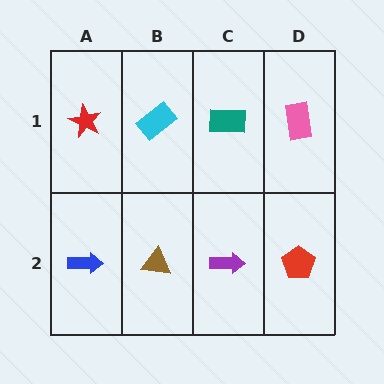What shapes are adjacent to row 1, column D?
A red pentagon (row 2, column D), a teal rectangle (row 1, column C).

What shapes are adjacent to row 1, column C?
A purple arrow (row 2, column C), a cyan rectangle (row 1, column B), a pink rectangle (row 1, column D).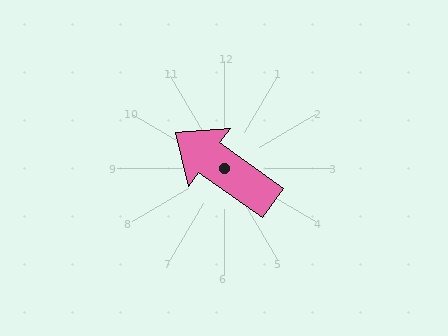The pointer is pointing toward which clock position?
Roughly 10 o'clock.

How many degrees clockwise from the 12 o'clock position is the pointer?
Approximately 306 degrees.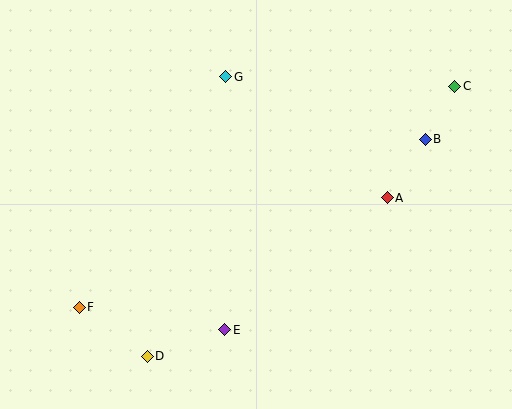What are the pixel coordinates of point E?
Point E is at (224, 330).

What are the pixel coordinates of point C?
Point C is at (455, 86).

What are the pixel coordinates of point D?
Point D is at (147, 356).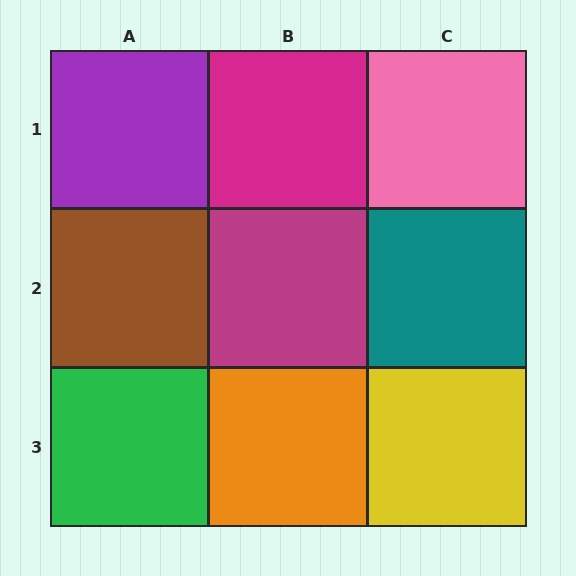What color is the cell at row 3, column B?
Orange.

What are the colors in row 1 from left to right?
Purple, magenta, pink.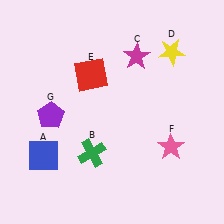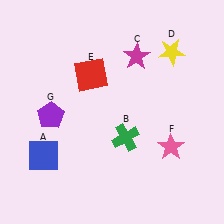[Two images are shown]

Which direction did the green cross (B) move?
The green cross (B) moved right.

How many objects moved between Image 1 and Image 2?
1 object moved between the two images.